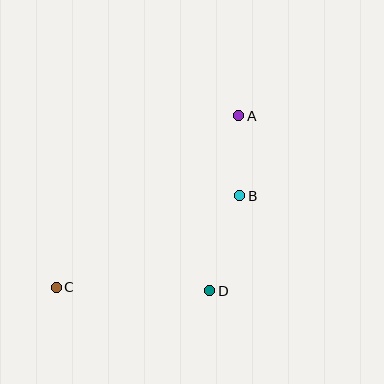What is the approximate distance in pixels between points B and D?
The distance between B and D is approximately 100 pixels.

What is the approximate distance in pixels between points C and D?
The distance between C and D is approximately 154 pixels.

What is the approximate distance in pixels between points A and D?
The distance between A and D is approximately 178 pixels.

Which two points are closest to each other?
Points A and B are closest to each other.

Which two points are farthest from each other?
Points A and C are farthest from each other.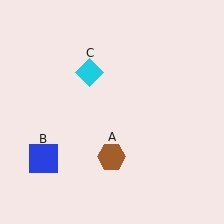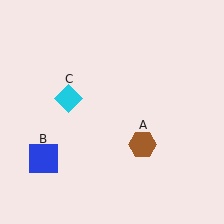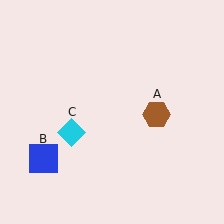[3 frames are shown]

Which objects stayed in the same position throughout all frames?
Blue square (object B) remained stationary.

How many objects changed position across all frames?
2 objects changed position: brown hexagon (object A), cyan diamond (object C).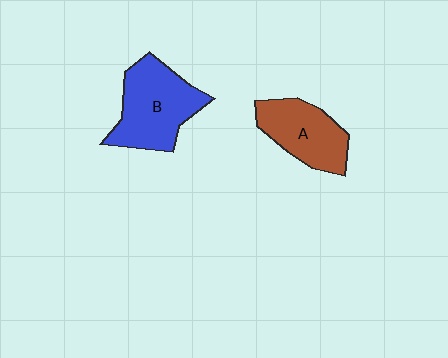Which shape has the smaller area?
Shape A (brown).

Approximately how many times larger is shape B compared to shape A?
Approximately 1.3 times.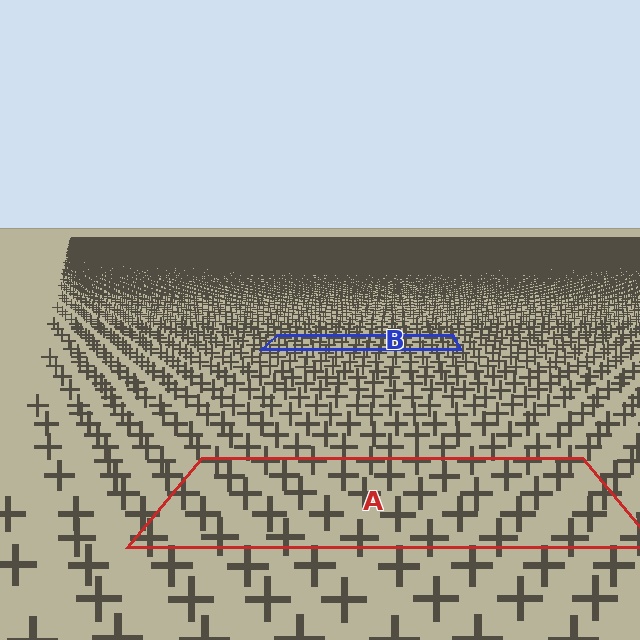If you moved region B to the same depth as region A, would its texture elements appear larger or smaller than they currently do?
They would appear larger. At a closer depth, the same texture elements are projected at a bigger on-screen size.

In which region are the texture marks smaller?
The texture marks are smaller in region B, because it is farther away.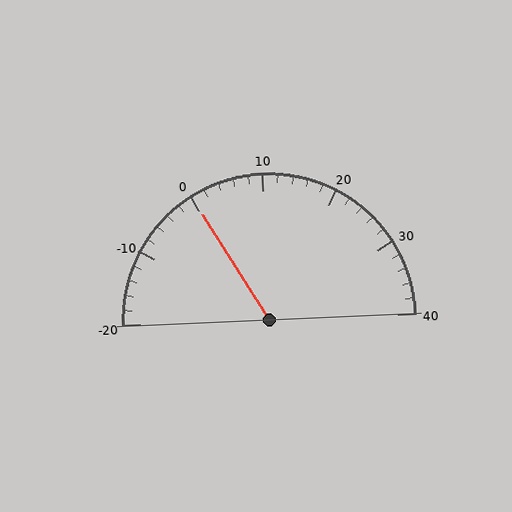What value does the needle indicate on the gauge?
The needle indicates approximately 0.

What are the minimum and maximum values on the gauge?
The gauge ranges from -20 to 40.